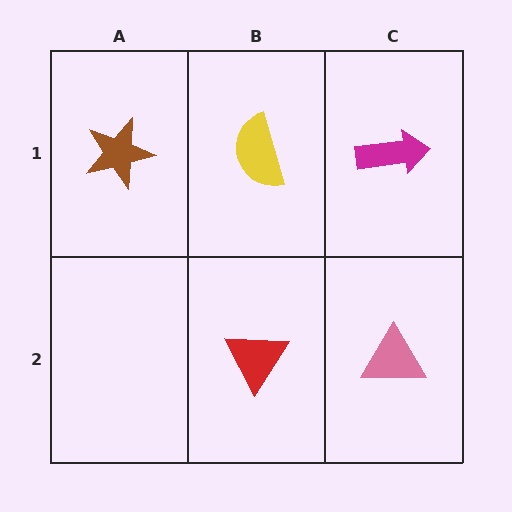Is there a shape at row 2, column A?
No, that cell is empty.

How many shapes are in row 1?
3 shapes.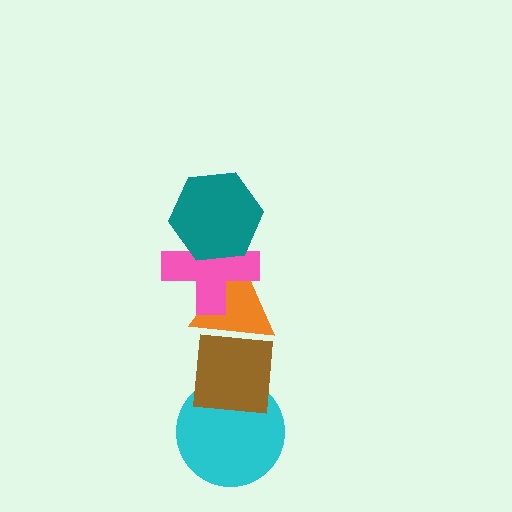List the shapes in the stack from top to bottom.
From top to bottom: the teal hexagon, the pink cross, the orange triangle, the brown square, the cyan circle.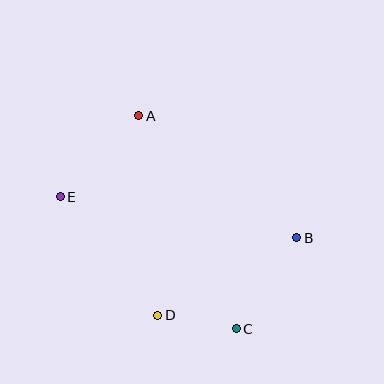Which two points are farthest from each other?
Points B and E are farthest from each other.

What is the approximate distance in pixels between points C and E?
The distance between C and E is approximately 220 pixels.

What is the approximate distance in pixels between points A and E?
The distance between A and E is approximately 113 pixels.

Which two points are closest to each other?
Points C and D are closest to each other.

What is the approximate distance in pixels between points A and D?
The distance between A and D is approximately 201 pixels.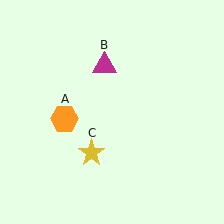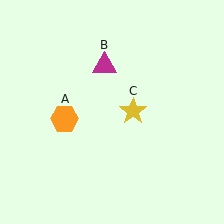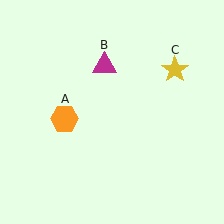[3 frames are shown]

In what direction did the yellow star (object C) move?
The yellow star (object C) moved up and to the right.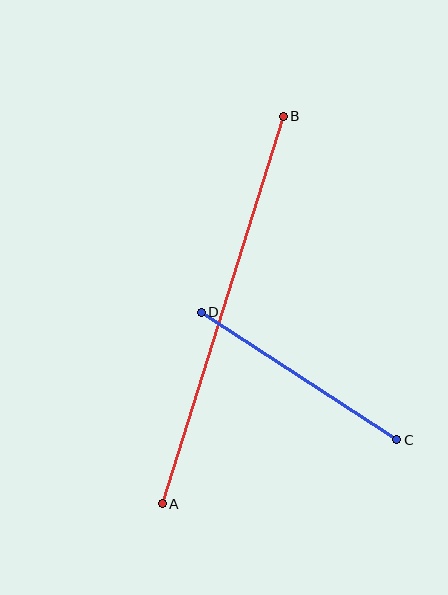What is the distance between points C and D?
The distance is approximately 233 pixels.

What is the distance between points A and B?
The distance is approximately 406 pixels.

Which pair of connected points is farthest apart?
Points A and B are farthest apart.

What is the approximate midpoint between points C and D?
The midpoint is at approximately (299, 376) pixels.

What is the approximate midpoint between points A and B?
The midpoint is at approximately (223, 310) pixels.